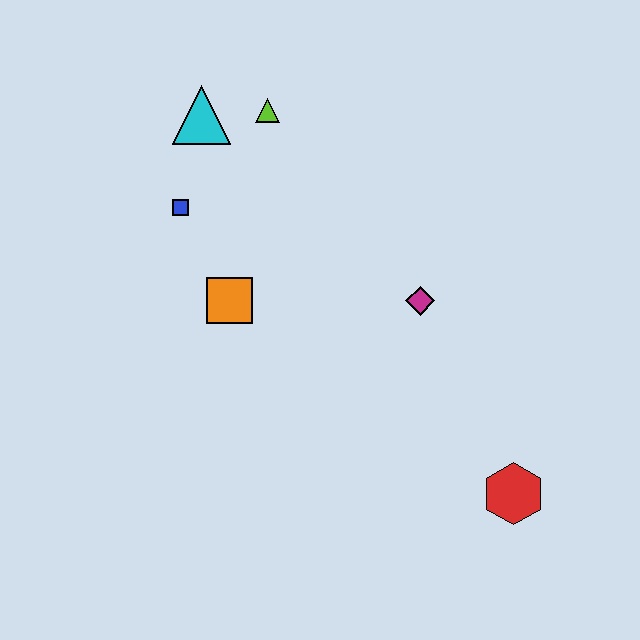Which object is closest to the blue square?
The cyan triangle is closest to the blue square.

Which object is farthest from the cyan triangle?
The red hexagon is farthest from the cyan triangle.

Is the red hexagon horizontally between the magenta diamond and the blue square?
No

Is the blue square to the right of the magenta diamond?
No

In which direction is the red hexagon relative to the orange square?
The red hexagon is to the right of the orange square.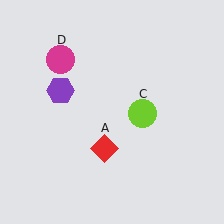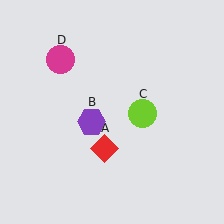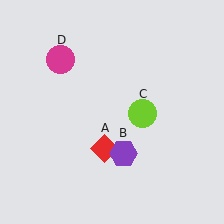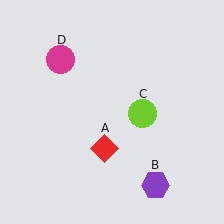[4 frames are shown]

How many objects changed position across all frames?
1 object changed position: purple hexagon (object B).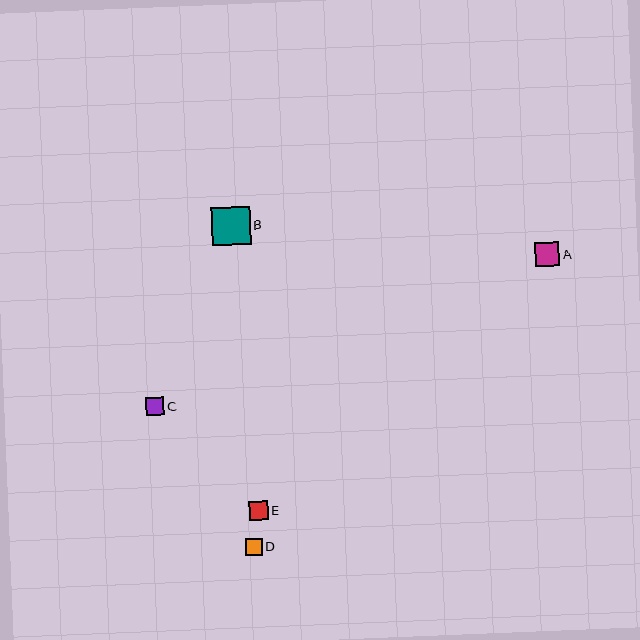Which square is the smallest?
Square D is the smallest with a size of approximately 17 pixels.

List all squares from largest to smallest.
From largest to smallest: B, A, E, C, D.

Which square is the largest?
Square B is the largest with a size of approximately 38 pixels.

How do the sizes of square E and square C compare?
Square E and square C are approximately the same size.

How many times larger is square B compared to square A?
Square B is approximately 1.6 times the size of square A.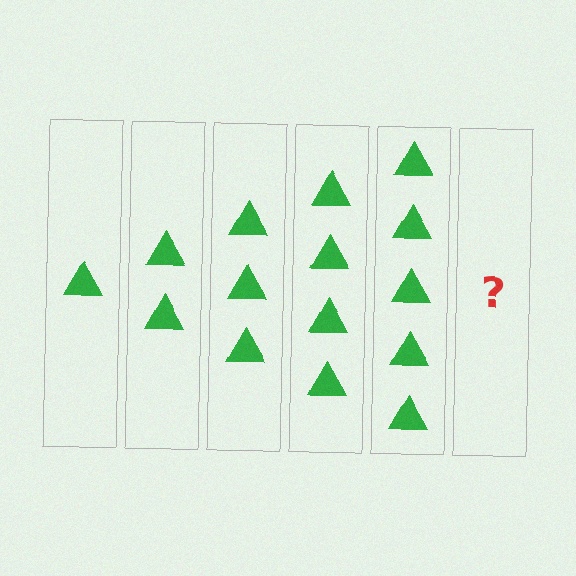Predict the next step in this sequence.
The next step is 6 triangles.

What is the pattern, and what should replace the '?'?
The pattern is that each step adds one more triangle. The '?' should be 6 triangles.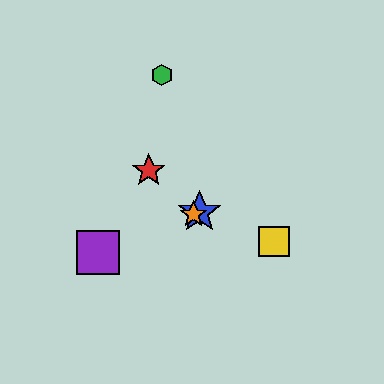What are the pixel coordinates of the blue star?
The blue star is at (199, 212).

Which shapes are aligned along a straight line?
The blue star, the purple square, the orange star are aligned along a straight line.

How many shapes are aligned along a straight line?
3 shapes (the blue star, the purple square, the orange star) are aligned along a straight line.